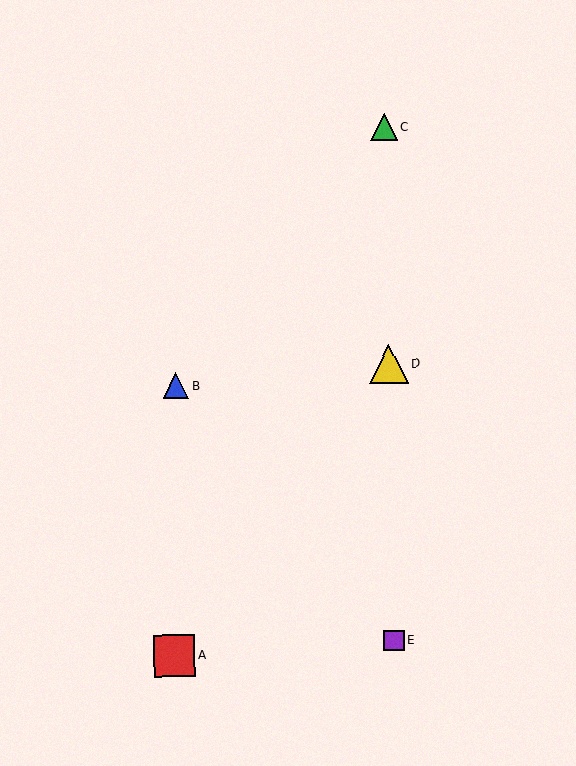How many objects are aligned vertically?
3 objects (C, D, E) are aligned vertically.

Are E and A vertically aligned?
No, E is at x≈394 and A is at x≈174.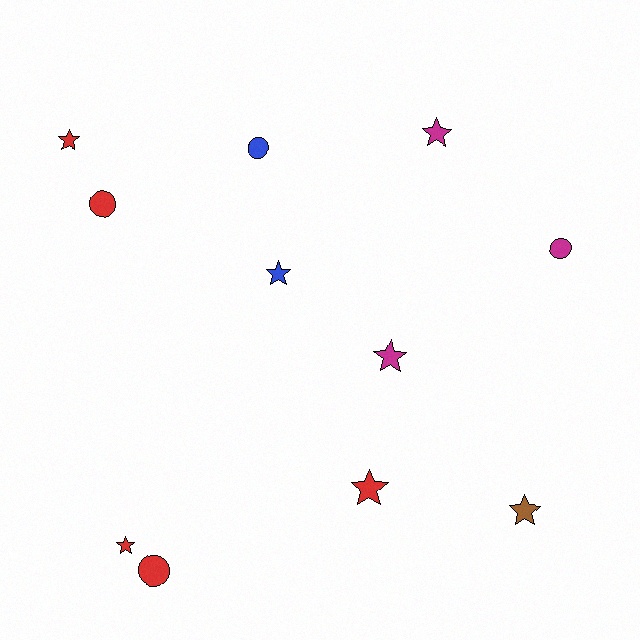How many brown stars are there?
There is 1 brown star.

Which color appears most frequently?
Red, with 5 objects.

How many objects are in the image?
There are 11 objects.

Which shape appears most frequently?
Star, with 7 objects.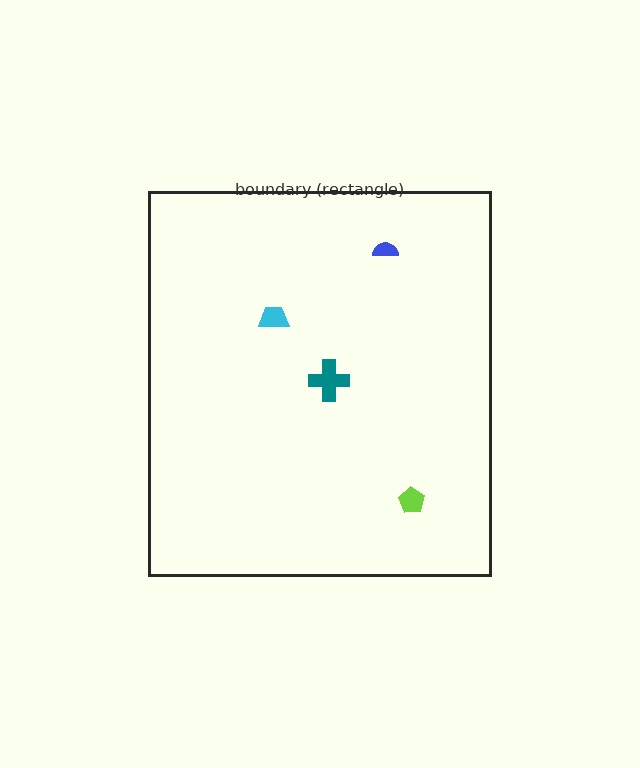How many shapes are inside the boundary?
4 inside, 0 outside.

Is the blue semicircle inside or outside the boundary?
Inside.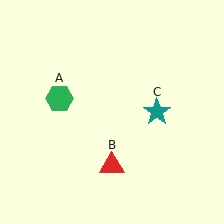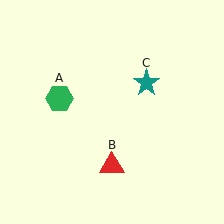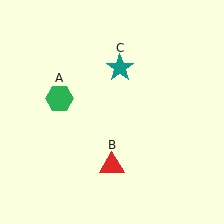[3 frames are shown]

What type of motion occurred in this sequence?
The teal star (object C) rotated counterclockwise around the center of the scene.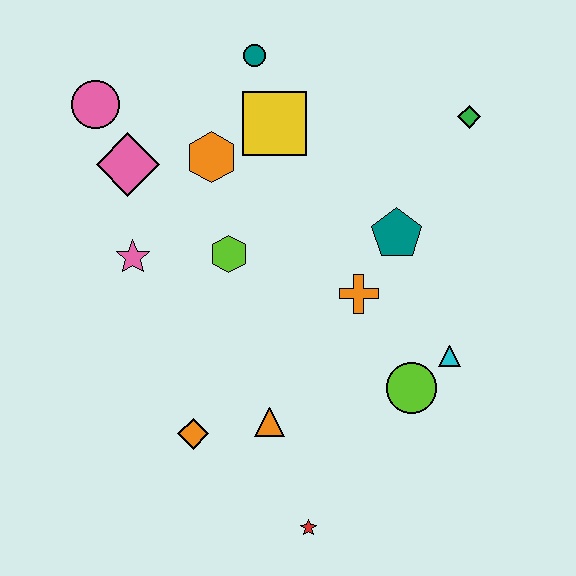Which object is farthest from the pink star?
The green diamond is farthest from the pink star.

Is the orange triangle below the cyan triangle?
Yes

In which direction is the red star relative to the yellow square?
The red star is below the yellow square.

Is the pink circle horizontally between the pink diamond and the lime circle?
No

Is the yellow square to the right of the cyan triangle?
No